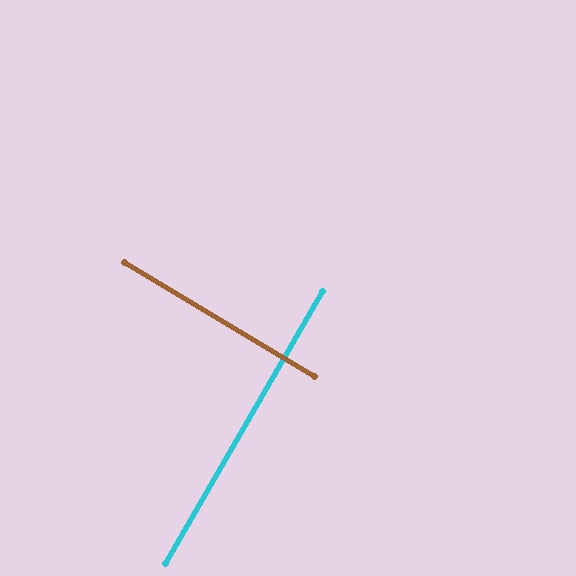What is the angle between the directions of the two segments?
Approximately 89 degrees.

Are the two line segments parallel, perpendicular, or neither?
Perpendicular — they meet at approximately 89°.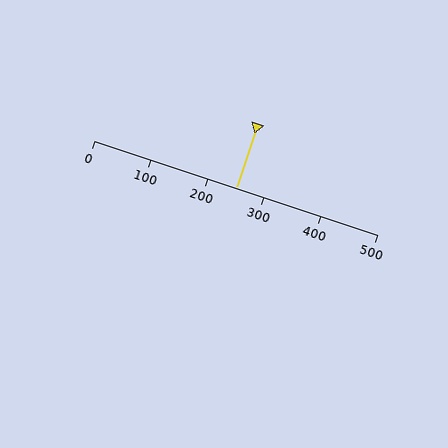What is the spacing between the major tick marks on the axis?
The major ticks are spaced 100 apart.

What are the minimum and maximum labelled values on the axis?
The axis runs from 0 to 500.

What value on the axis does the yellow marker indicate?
The marker indicates approximately 250.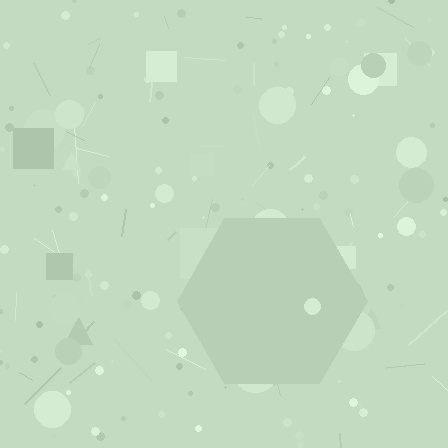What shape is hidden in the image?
A hexagon is hidden in the image.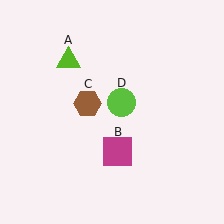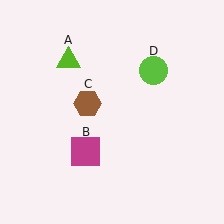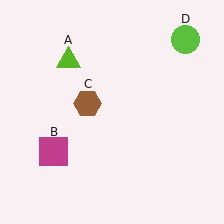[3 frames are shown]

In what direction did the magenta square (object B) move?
The magenta square (object B) moved left.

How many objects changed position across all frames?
2 objects changed position: magenta square (object B), lime circle (object D).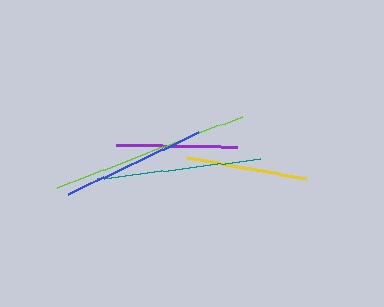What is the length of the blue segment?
The blue segment is approximately 144 pixels long.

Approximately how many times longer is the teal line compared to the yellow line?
The teal line is approximately 1.4 times the length of the yellow line.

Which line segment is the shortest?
The purple line is the shortest at approximately 121 pixels.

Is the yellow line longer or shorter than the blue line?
The blue line is longer than the yellow line.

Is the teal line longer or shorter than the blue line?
The teal line is longer than the blue line.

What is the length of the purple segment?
The purple segment is approximately 121 pixels long.